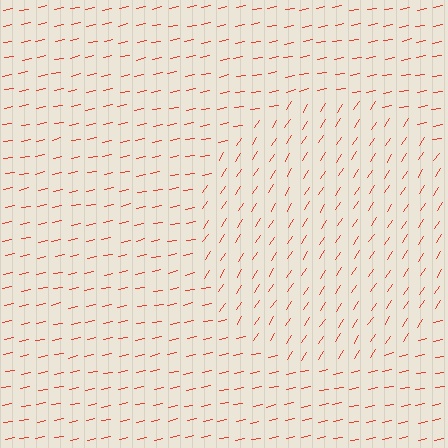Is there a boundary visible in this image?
Yes, there is a texture boundary formed by a change in line orientation.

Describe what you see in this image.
The image is filled with small red line segments. A circle region in the image has lines oriented differently from the surrounding lines, creating a visible texture boundary.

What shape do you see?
I see a circle.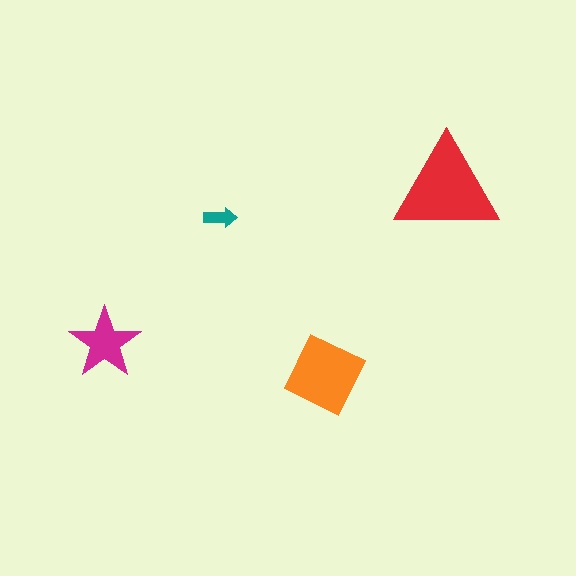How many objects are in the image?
There are 4 objects in the image.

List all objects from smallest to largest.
The teal arrow, the magenta star, the orange diamond, the red triangle.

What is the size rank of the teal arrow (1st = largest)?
4th.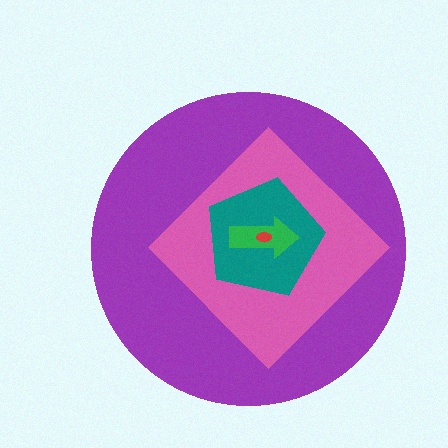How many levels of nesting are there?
5.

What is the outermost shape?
The purple circle.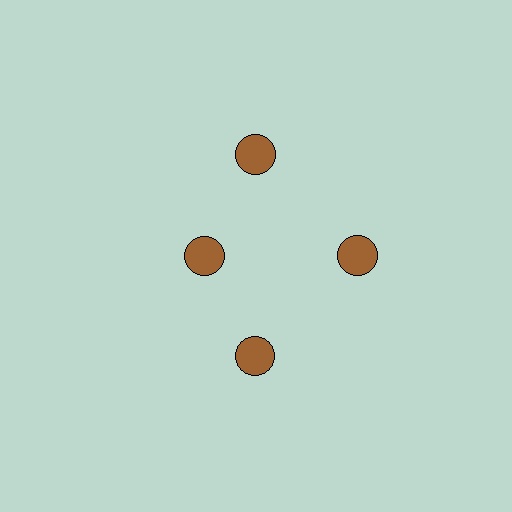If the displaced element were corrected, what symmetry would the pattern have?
It would have 4-fold rotational symmetry — the pattern would map onto itself every 90 degrees.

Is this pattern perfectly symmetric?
No. The 4 brown circles are arranged in a ring, but one element near the 9 o'clock position is pulled inward toward the center, breaking the 4-fold rotational symmetry.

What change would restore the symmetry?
The symmetry would be restored by moving it outward, back onto the ring so that all 4 circles sit at equal angles and equal distance from the center.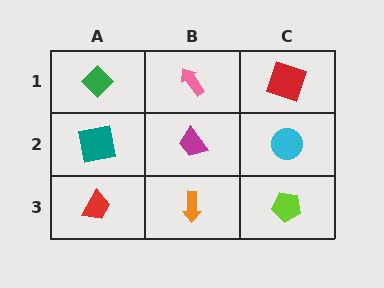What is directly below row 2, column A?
A red trapezoid.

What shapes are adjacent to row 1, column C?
A cyan circle (row 2, column C), a pink arrow (row 1, column B).